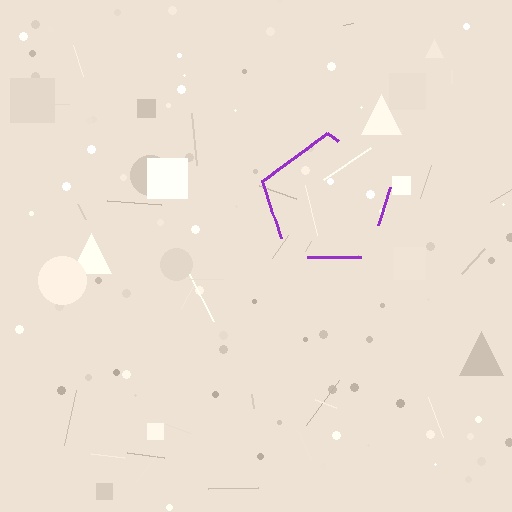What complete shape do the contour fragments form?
The contour fragments form a pentagon.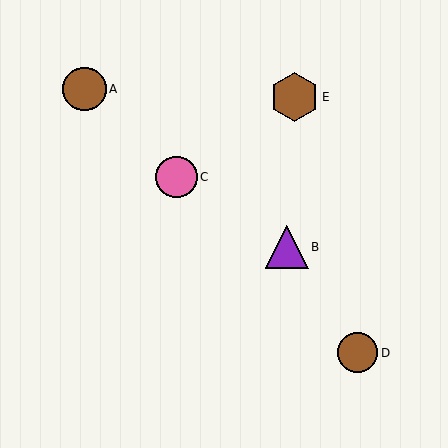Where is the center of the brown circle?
The center of the brown circle is at (358, 353).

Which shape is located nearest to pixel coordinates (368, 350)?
The brown circle (labeled D) at (358, 353) is nearest to that location.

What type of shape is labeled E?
Shape E is a brown hexagon.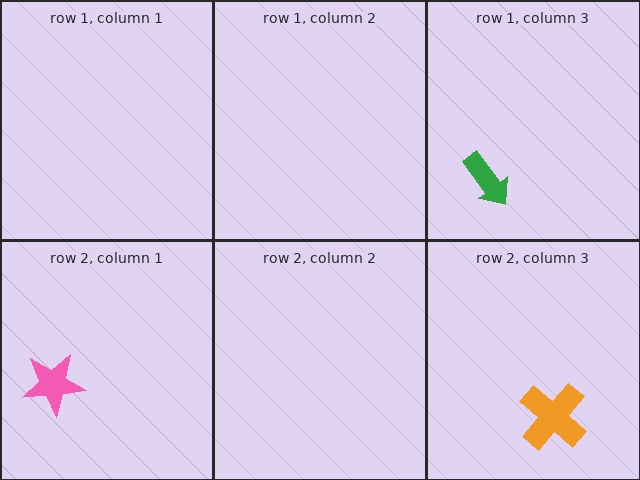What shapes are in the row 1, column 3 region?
The green arrow.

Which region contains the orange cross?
The row 2, column 3 region.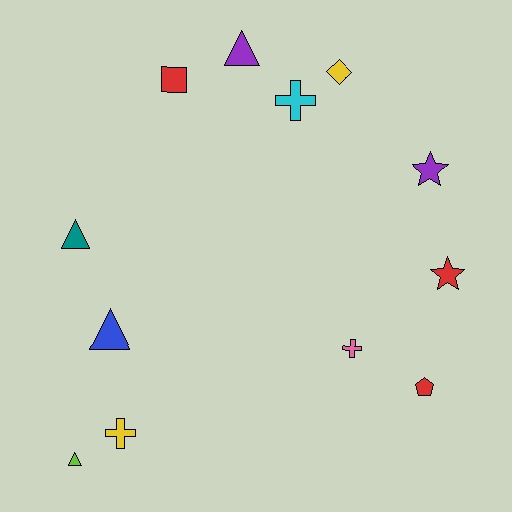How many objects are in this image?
There are 12 objects.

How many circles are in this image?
There are no circles.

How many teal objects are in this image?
There is 1 teal object.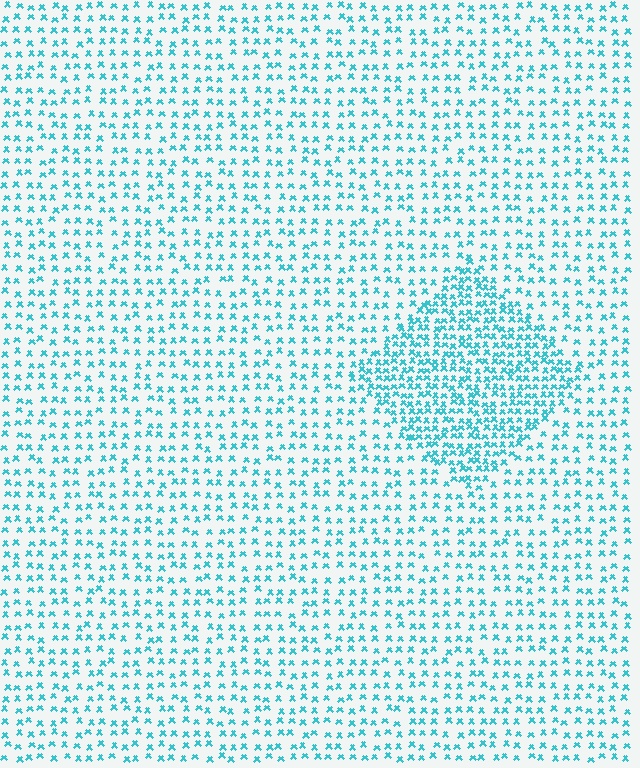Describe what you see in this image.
The image contains small cyan elements arranged at two different densities. A diamond-shaped region is visible where the elements are more densely packed than the surrounding area.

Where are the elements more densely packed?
The elements are more densely packed inside the diamond boundary.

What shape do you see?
I see a diamond.